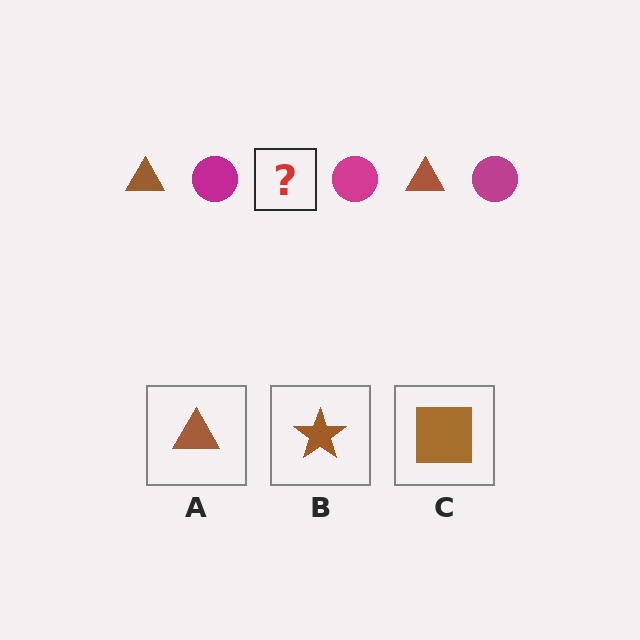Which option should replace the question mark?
Option A.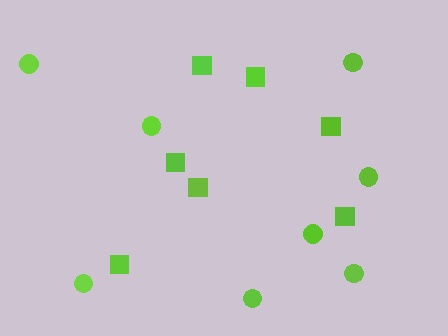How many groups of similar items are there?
There are 2 groups: one group of circles (8) and one group of squares (7).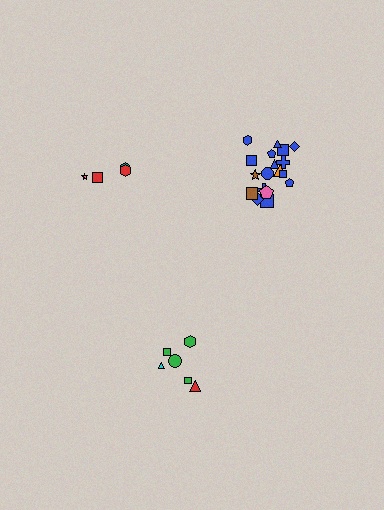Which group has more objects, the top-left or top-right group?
The top-right group.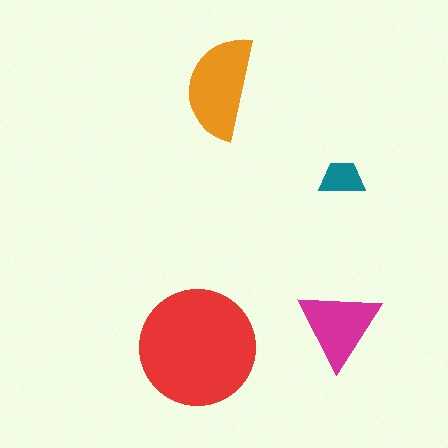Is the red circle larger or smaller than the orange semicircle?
Larger.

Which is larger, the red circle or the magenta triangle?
The red circle.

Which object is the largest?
The red circle.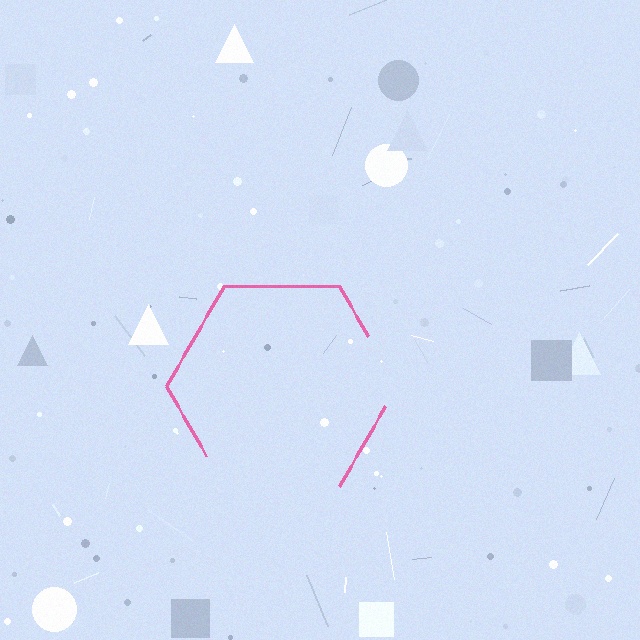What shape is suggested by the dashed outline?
The dashed outline suggests a hexagon.